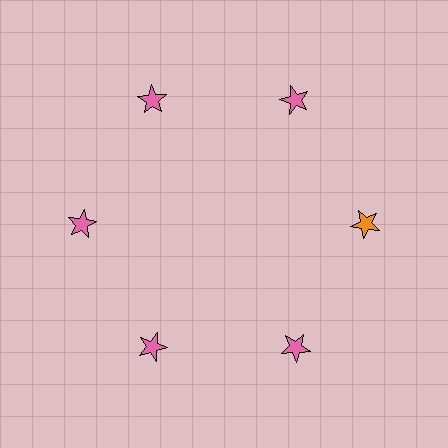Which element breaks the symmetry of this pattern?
The orange star at roughly the 3 o'clock position breaks the symmetry. All other shapes are pink stars.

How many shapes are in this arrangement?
There are 6 shapes arranged in a ring pattern.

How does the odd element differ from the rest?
It has a different color: orange instead of pink.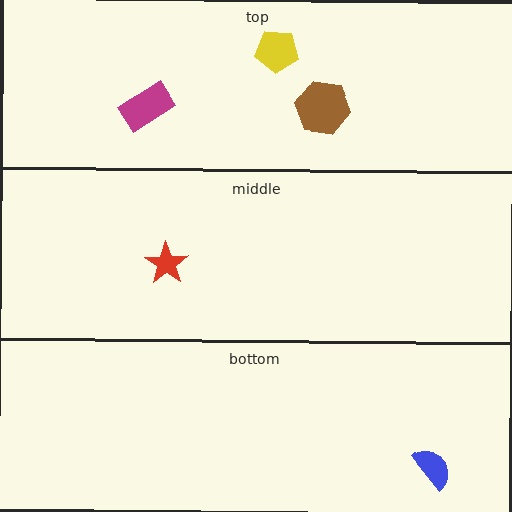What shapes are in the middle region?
The red star.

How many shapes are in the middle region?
1.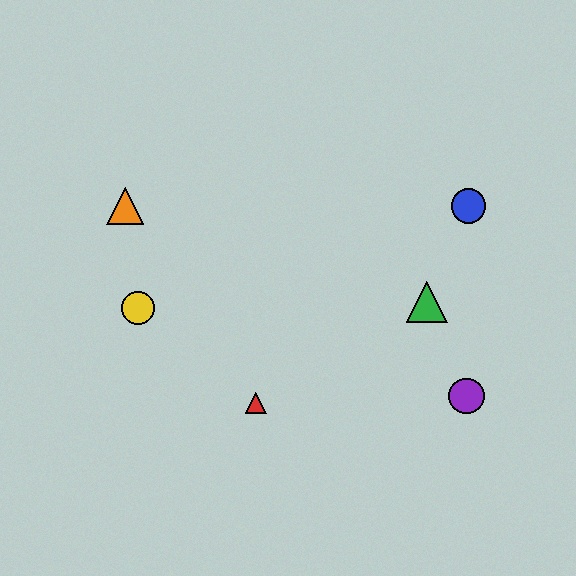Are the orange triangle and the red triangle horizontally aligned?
No, the orange triangle is at y≈206 and the red triangle is at y≈403.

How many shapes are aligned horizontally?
2 shapes (the blue circle, the orange triangle) are aligned horizontally.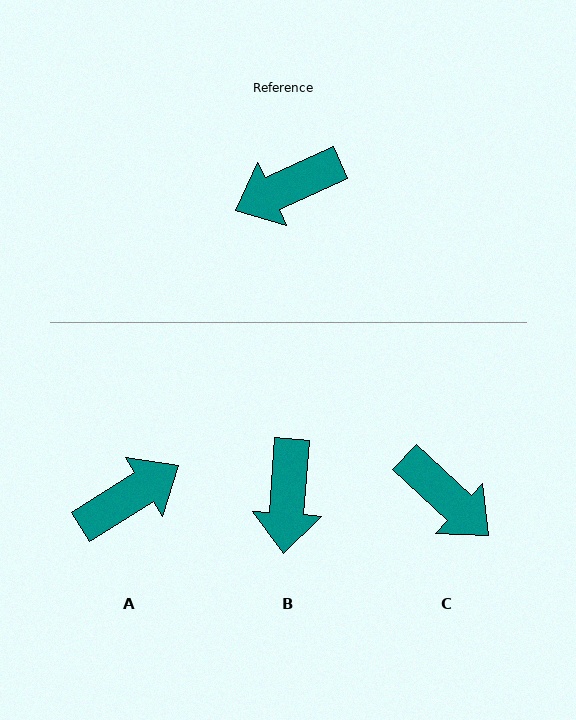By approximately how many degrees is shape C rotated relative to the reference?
Approximately 112 degrees counter-clockwise.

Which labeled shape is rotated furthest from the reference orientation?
A, about 173 degrees away.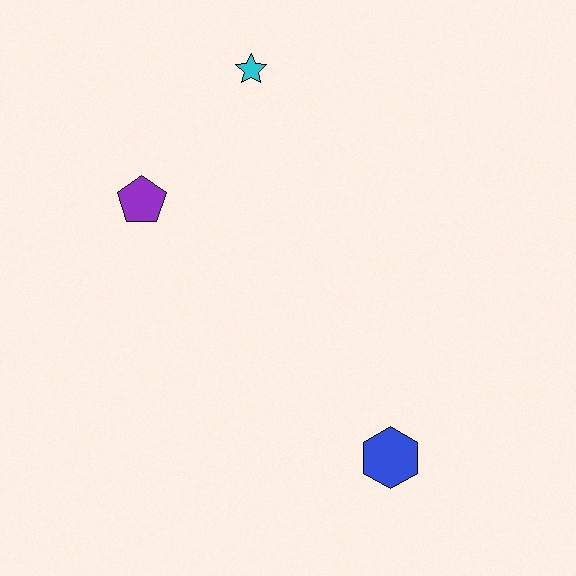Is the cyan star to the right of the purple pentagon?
Yes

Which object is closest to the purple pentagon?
The cyan star is closest to the purple pentagon.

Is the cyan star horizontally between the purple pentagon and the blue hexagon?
Yes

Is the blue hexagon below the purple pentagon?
Yes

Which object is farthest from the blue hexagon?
The cyan star is farthest from the blue hexagon.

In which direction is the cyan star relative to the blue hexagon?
The cyan star is above the blue hexagon.